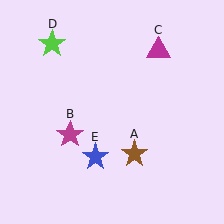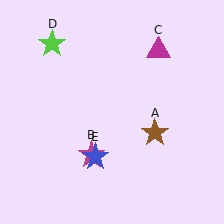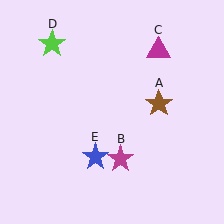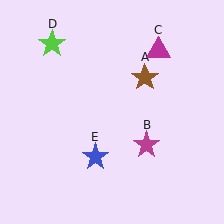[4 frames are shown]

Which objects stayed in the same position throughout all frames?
Magenta triangle (object C) and lime star (object D) and blue star (object E) remained stationary.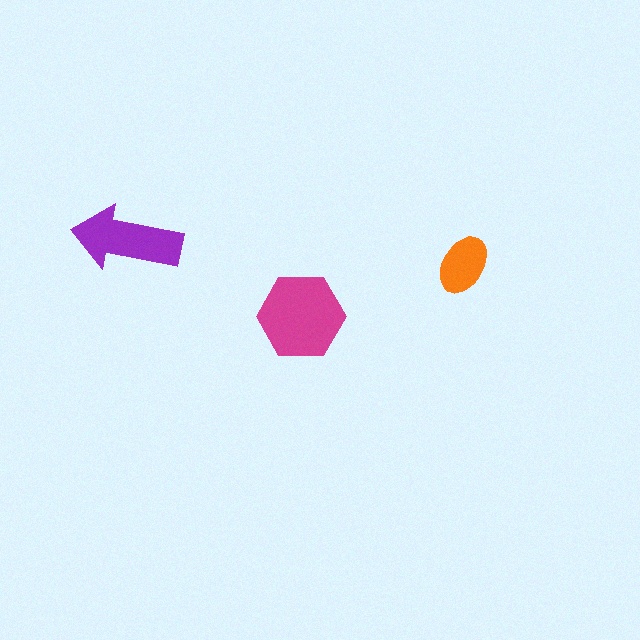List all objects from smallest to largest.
The orange ellipse, the purple arrow, the magenta hexagon.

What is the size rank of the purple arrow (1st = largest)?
2nd.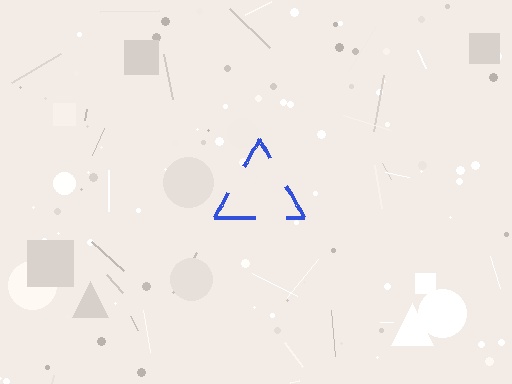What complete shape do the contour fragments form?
The contour fragments form a triangle.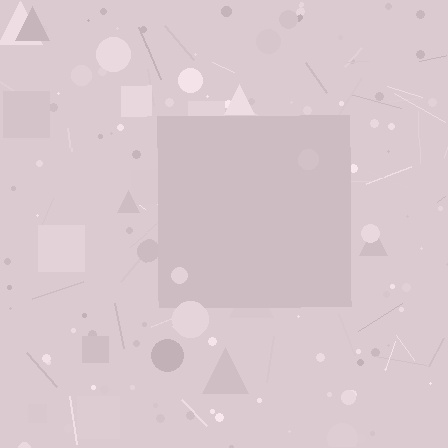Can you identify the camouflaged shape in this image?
The camouflaged shape is a square.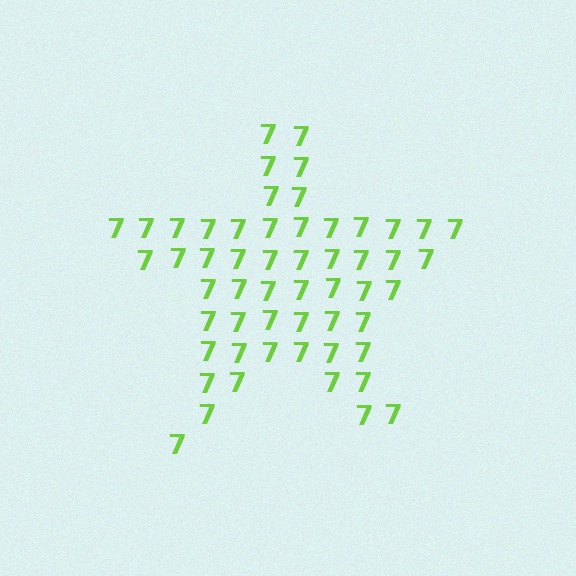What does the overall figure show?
The overall figure shows a star.